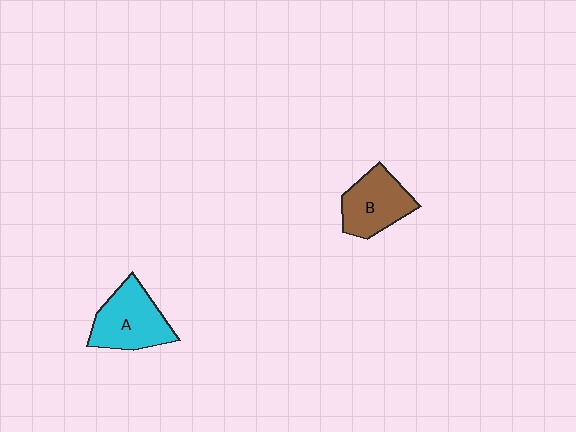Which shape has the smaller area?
Shape B (brown).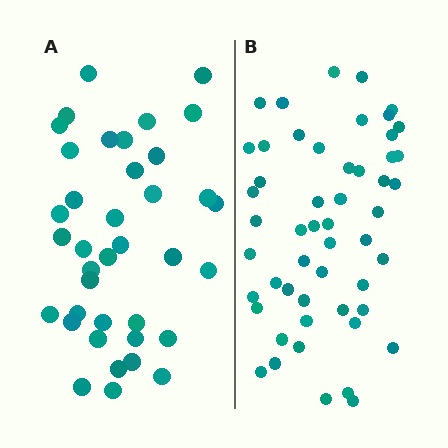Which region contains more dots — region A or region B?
Region B (the right region) has more dots.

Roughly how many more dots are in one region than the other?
Region B has approximately 15 more dots than region A.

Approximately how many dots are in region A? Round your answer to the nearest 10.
About 40 dots. (The exact count is 38, which rounds to 40.)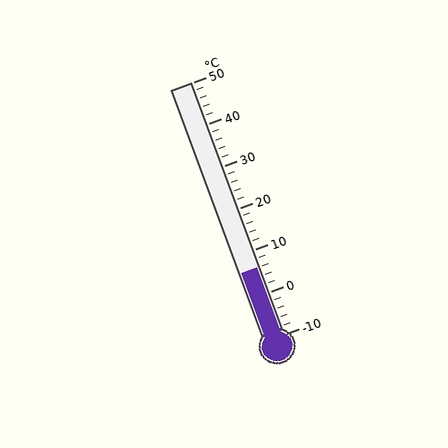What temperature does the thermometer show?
The thermometer shows approximately 6°C.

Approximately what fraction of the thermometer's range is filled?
The thermometer is filled to approximately 25% of its range.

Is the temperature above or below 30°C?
The temperature is below 30°C.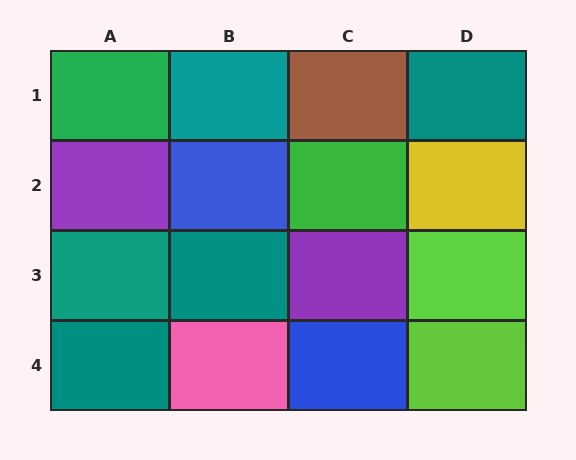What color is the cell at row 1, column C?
Brown.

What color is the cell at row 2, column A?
Purple.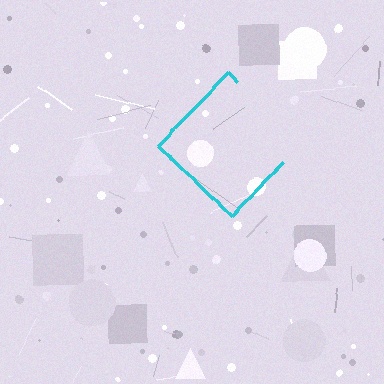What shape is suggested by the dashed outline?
The dashed outline suggests a diamond.